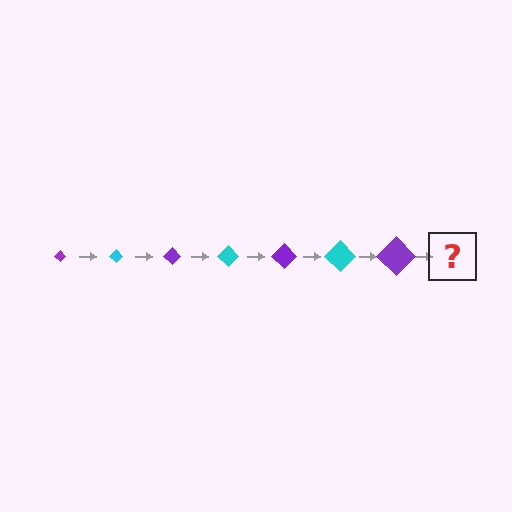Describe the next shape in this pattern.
It should be a cyan diamond, larger than the previous one.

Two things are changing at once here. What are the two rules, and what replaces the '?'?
The two rules are that the diamond grows larger each step and the color cycles through purple and cyan. The '?' should be a cyan diamond, larger than the previous one.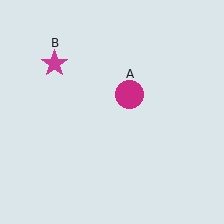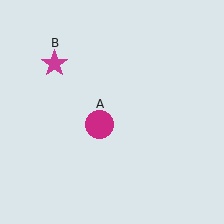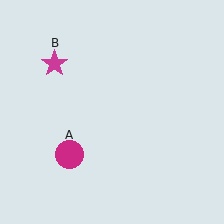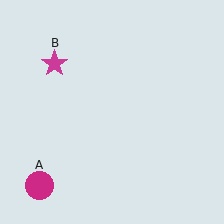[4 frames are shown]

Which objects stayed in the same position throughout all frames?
Magenta star (object B) remained stationary.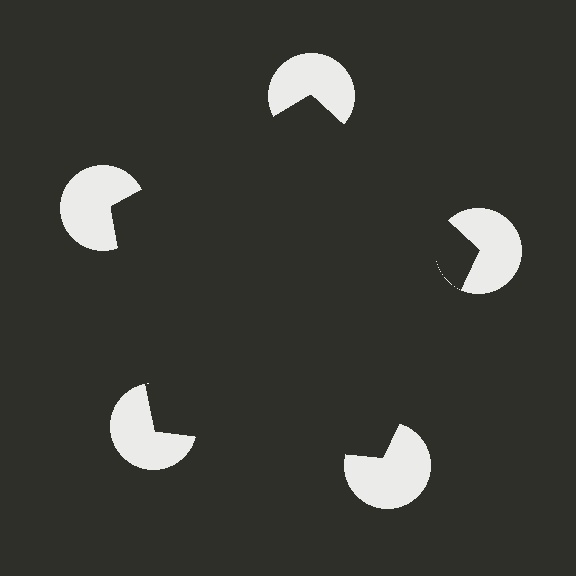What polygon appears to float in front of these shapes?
An illusory pentagon — its edges are inferred from the aligned wedge cuts in the pac-man discs, not physically drawn.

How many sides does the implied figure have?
5 sides.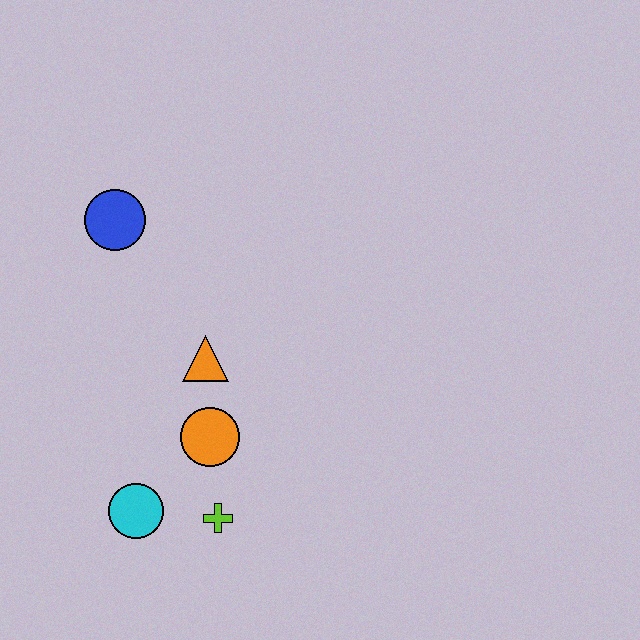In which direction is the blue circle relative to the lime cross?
The blue circle is above the lime cross.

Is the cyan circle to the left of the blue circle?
No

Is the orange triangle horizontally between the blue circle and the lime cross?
Yes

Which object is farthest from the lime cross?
The blue circle is farthest from the lime cross.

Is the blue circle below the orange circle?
No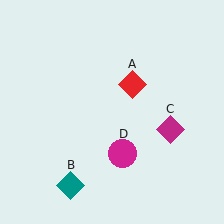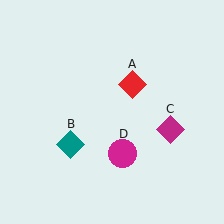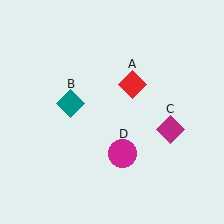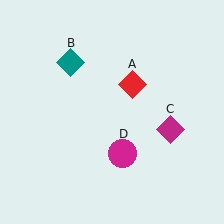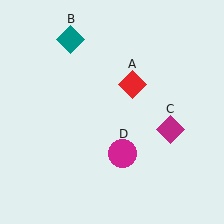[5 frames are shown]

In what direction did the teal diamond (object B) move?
The teal diamond (object B) moved up.